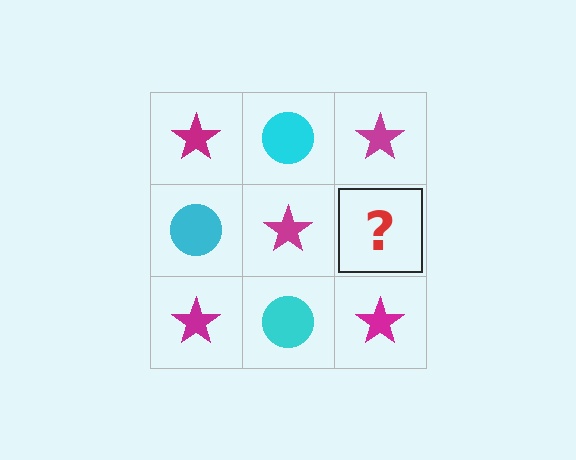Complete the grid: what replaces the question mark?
The question mark should be replaced with a cyan circle.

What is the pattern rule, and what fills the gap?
The rule is that it alternates magenta star and cyan circle in a checkerboard pattern. The gap should be filled with a cyan circle.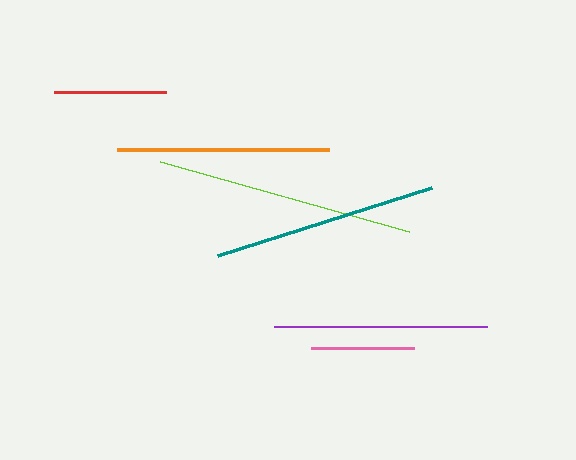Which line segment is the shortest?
The pink line is the shortest at approximately 104 pixels.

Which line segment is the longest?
The lime line is the longest at approximately 259 pixels.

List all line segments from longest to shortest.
From longest to shortest: lime, teal, purple, orange, red, pink.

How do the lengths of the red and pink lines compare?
The red and pink lines are approximately the same length.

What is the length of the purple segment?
The purple segment is approximately 213 pixels long.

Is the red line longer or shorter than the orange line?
The orange line is longer than the red line.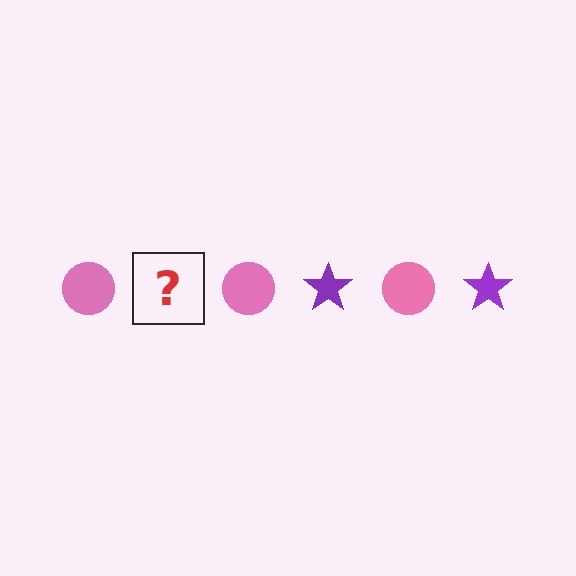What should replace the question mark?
The question mark should be replaced with a purple star.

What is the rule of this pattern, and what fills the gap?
The rule is that the pattern alternates between pink circle and purple star. The gap should be filled with a purple star.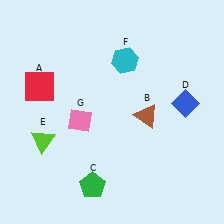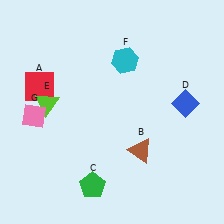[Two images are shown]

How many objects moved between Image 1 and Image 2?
3 objects moved between the two images.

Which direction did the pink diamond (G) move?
The pink diamond (G) moved left.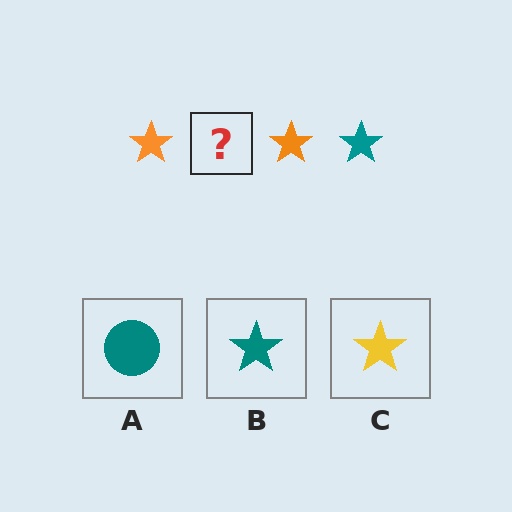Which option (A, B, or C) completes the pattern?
B.